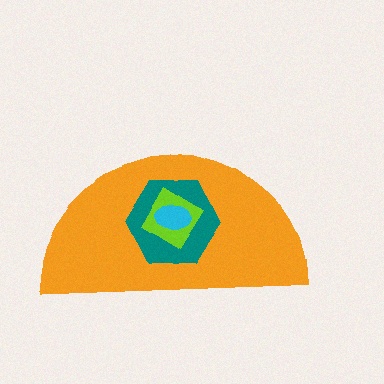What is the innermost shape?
The cyan ellipse.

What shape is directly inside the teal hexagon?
The lime diamond.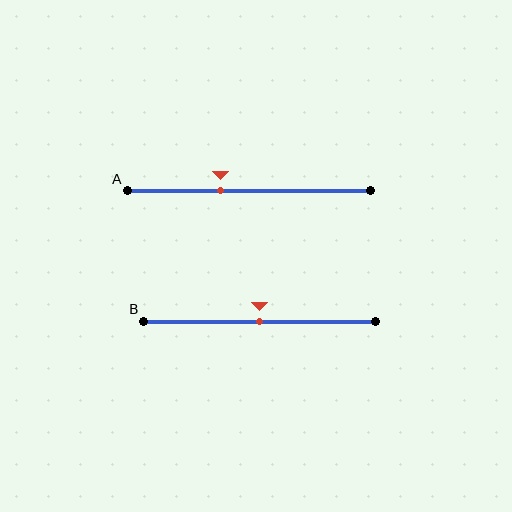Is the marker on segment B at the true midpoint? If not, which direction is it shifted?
Yes, the marker on segment B is at the true midpoint.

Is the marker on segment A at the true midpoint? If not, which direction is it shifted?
No, the marker on segment A is shifted to the left by about 12% of the segment length.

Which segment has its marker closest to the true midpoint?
Segment B has its marker closest to the true midpoint.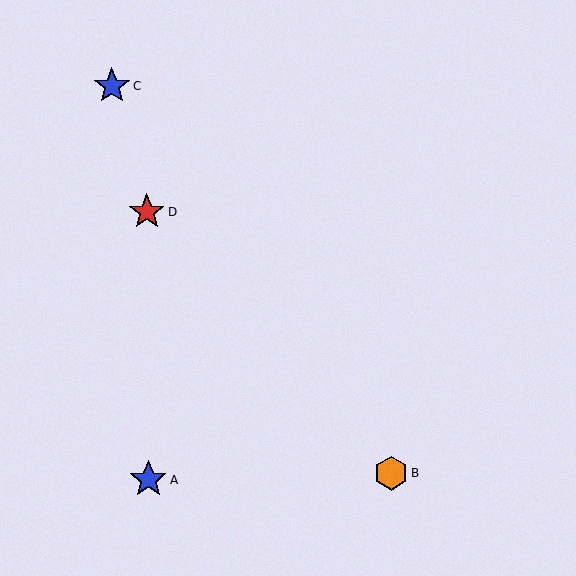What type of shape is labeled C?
Shape C is a blue star.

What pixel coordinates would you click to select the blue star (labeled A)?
Click at (148, 480) to select the blue star A.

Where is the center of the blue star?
The center of the blue star is at (148, 480).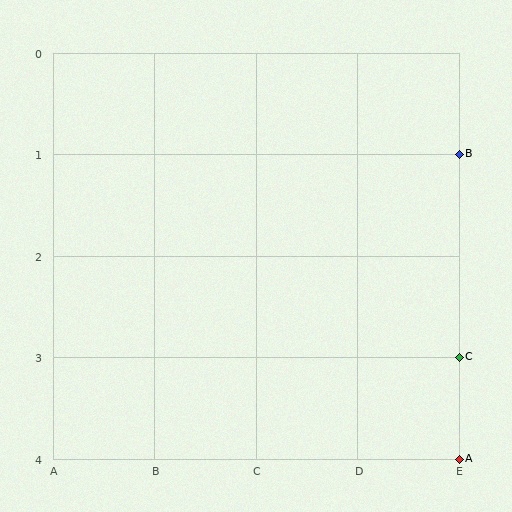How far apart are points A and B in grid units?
Points A and B are 3 rows apart.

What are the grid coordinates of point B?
Point B is at grid coordinates (E, 1).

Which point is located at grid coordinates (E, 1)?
Point B is at (E, 1).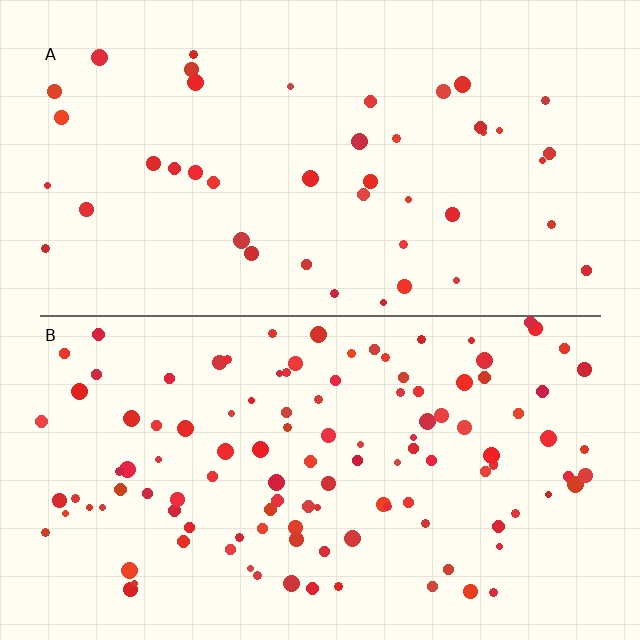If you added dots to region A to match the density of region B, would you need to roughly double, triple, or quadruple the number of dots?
Approximately triple.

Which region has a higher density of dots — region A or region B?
B (the bottom).